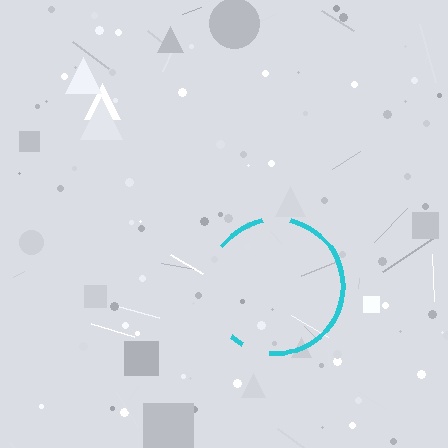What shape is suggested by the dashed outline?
The dashed outline suggests a circle.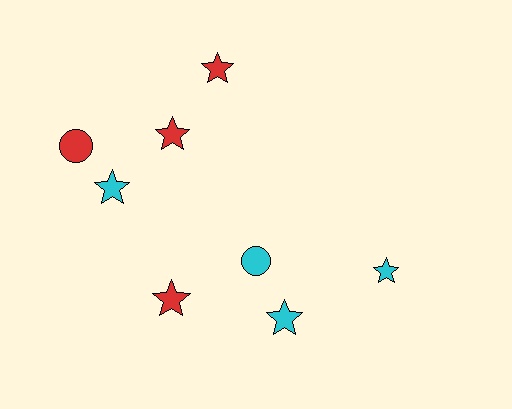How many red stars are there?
There are 3 red stars.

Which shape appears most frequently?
Star, with 6 objects.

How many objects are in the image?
There are 8 objects.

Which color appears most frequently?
Red, with 4 objects.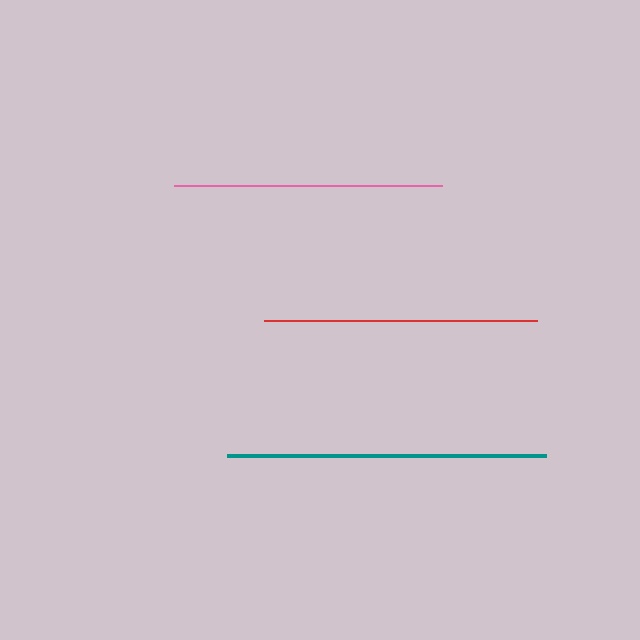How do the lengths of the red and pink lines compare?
The red and pink lines are approximately the same length.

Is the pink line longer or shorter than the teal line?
The teal line is longer than the pink line.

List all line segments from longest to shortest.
From longest to shortest: teal, red, pink.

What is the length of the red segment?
The red segment is approximately 273 pixels long.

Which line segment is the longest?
The teal line is the longest at approximately 319 pixels.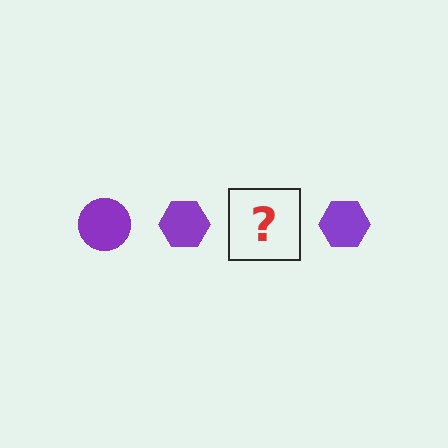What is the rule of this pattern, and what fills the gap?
The rule is that the pattern cycles through circle, hexagon shapes in purple. The gap should be filled with a purple circle.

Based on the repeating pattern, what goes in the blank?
The blank should be a purple circle.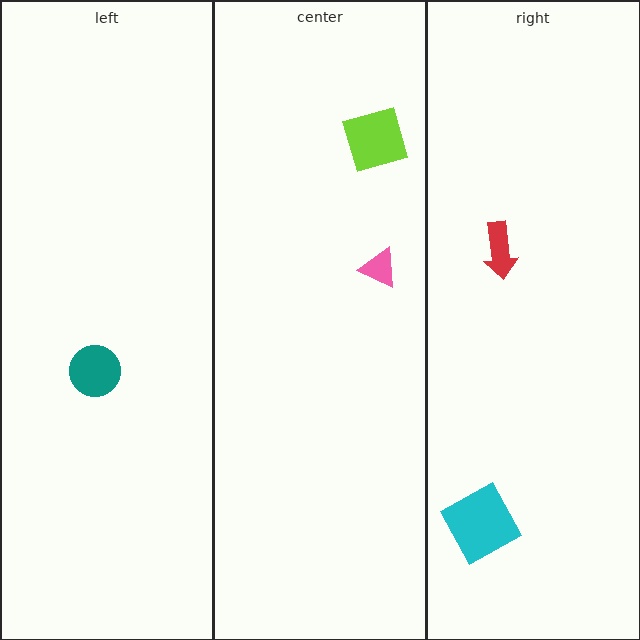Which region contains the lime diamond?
The center region.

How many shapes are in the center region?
2.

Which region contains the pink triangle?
The center region.